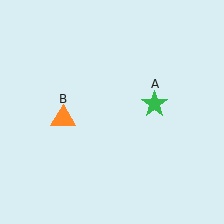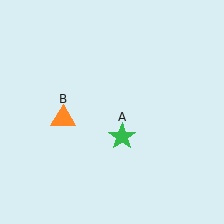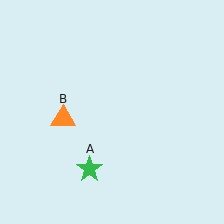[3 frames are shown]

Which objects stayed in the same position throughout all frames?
Orange triangle (object B) remained stationary.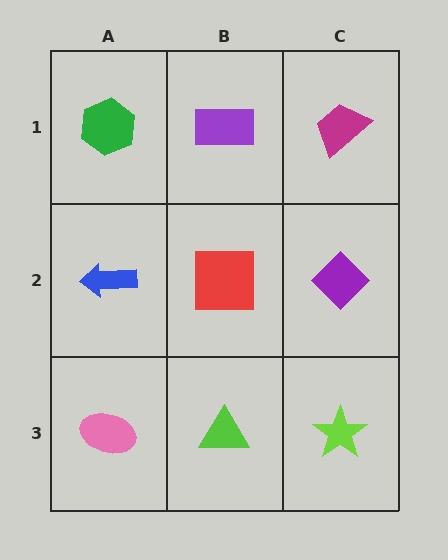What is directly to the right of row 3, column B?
A lime star.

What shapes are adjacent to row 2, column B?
A purple rectangle (row 1, column B), a lime triangle (row 3, column B), a blue arrow (row 2, column A), a purple diamond (row 2, column C).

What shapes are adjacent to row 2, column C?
A magenta trapezoid (row 1, column C), a lime star (row 3, column C), a red square (row 2, column B).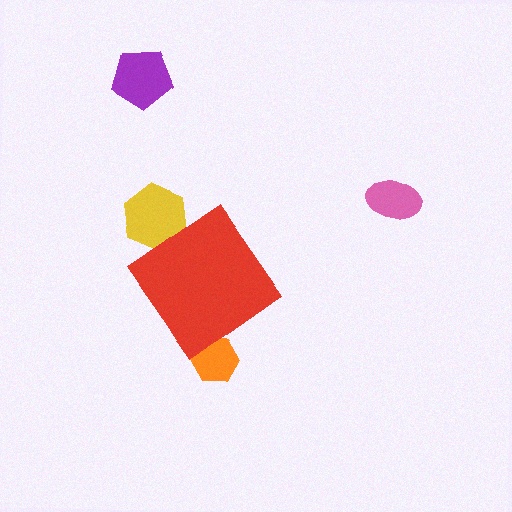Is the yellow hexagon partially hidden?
Yes, the yellow hexagon is partially hidden behind the red diamond.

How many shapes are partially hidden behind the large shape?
2 shapes are partially hidden.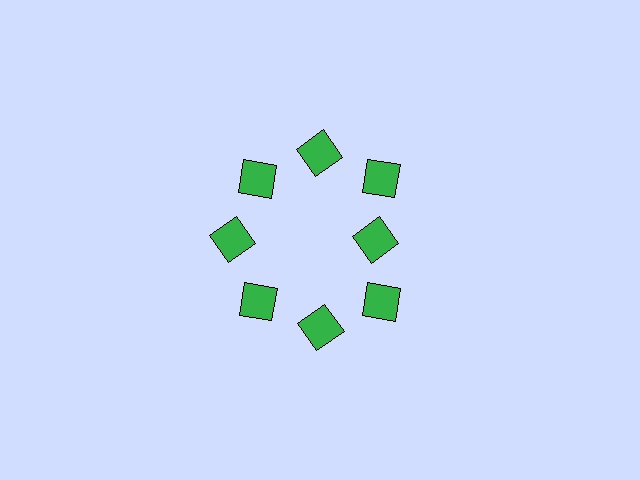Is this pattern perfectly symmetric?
No. The 8 green diamonds are arranged in a ring, but one element near the 3 o'clock position is pulled inward toward the center, breaking the 8-fold rotational symmetry.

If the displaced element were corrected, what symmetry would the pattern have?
It would have 8-fold rotational symmetry — the pattern would map onto itself every 45 degrees.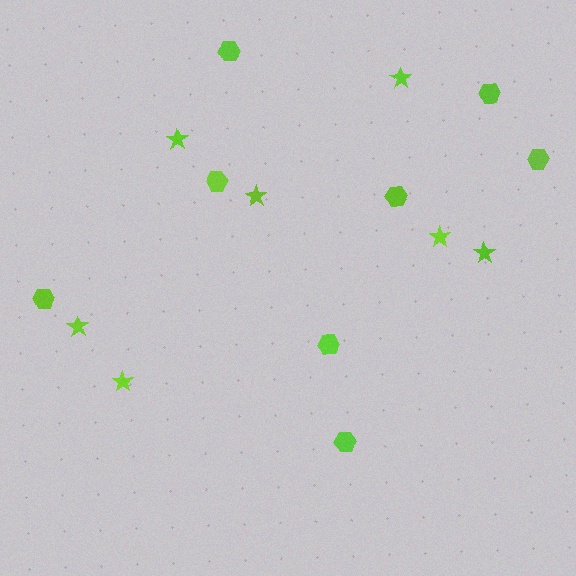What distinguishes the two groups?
There are 2 groups: one group of stars (7) and one group of hexagons (8).